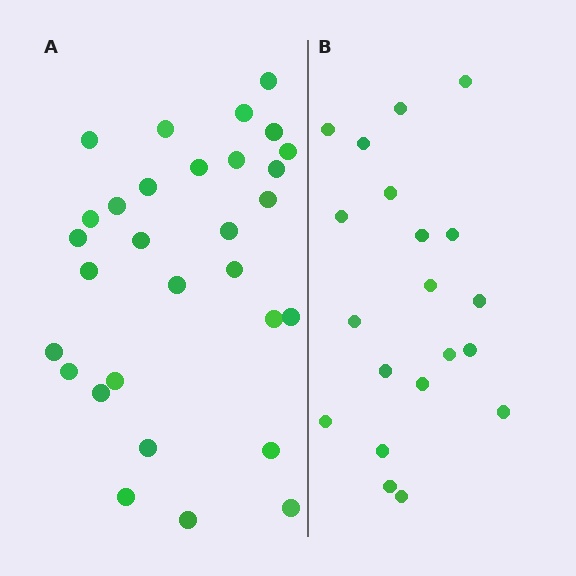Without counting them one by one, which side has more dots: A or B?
Region A (the left region) has more dots.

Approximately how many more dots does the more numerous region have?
Region A has roughly 10 or so more dots than region B.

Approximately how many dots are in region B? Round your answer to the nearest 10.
About 20 dots.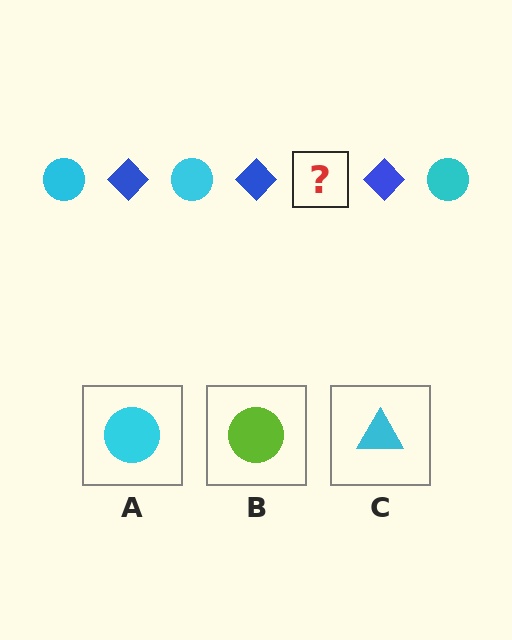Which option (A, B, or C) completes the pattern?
A.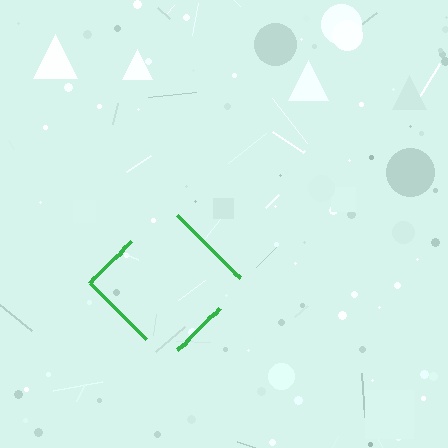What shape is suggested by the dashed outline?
The dashed outline suggests a diamond.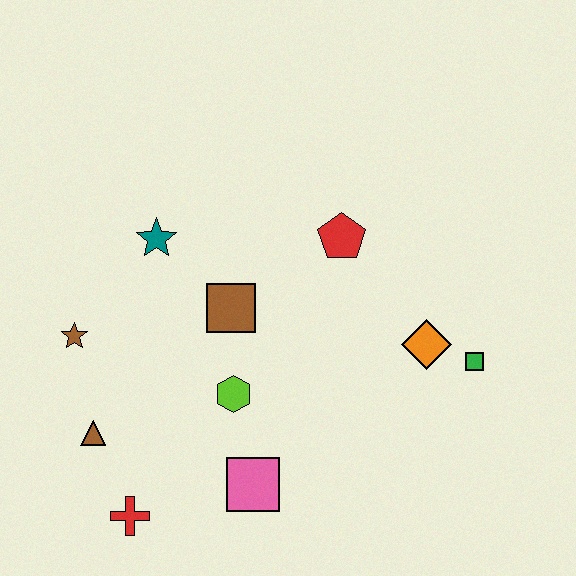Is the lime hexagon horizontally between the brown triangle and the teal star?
No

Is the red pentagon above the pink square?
Yes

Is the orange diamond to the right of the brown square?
Yes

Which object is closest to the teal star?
The brown square is closest to the teal star.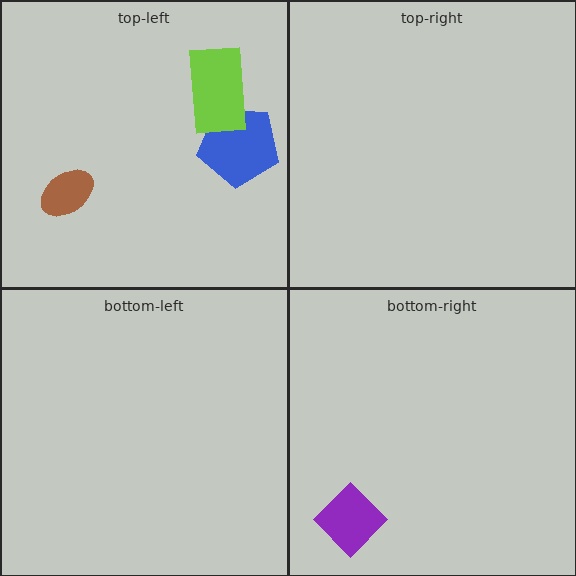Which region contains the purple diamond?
The bottom-right region.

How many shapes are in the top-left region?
3.